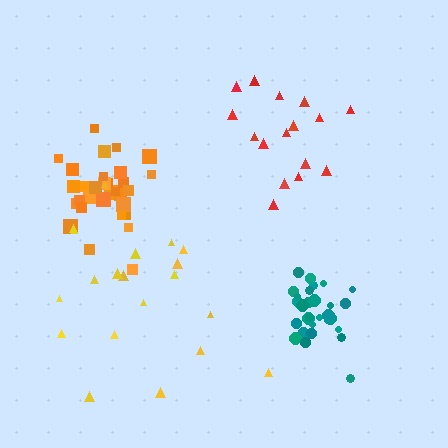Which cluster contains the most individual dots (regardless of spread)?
Orange (33).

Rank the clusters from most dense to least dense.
teal, orange, red, yellow.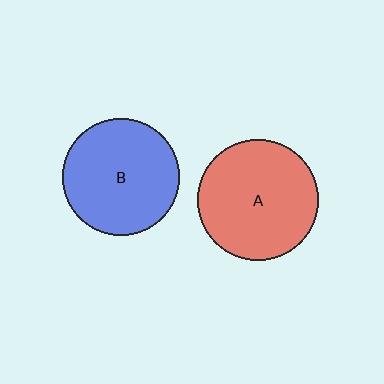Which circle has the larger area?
Circle A (red).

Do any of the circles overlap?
No, none of the circles overlap.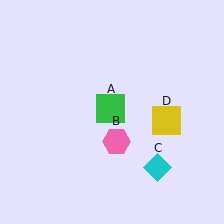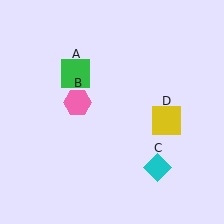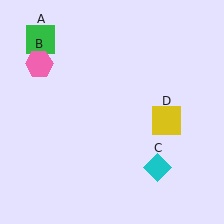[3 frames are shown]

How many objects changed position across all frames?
2 objects changed position: green square (object A), pink hexagon (object B).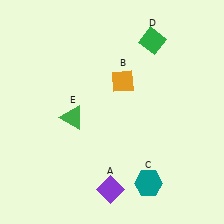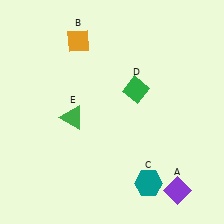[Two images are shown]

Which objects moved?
The objects that moved are: the purple diamond (A), the orange diamond (B), the green diamond (D).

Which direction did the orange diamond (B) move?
The orange diamond (B) moved left.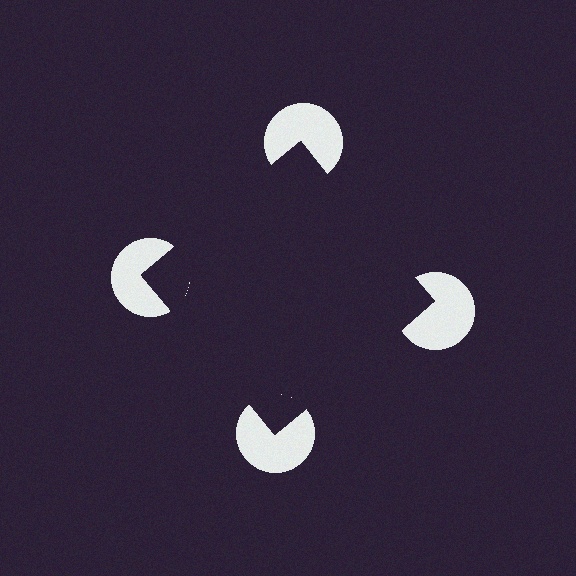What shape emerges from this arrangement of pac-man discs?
An illusory square — its edges are inferred from the aligned wedge cuts in the pac-man discs, not physically drawn.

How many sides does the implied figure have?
4 sides.